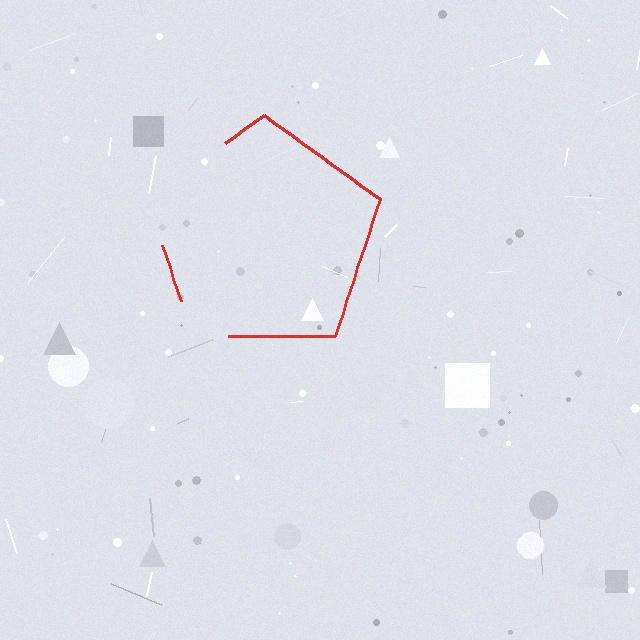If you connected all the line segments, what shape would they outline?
They would outline a pentagon.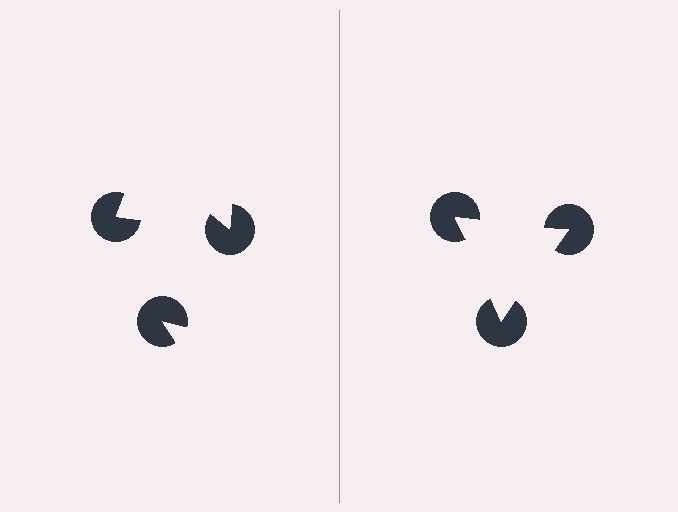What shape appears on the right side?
An illusory triangle.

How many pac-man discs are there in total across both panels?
6 — 3 on each side.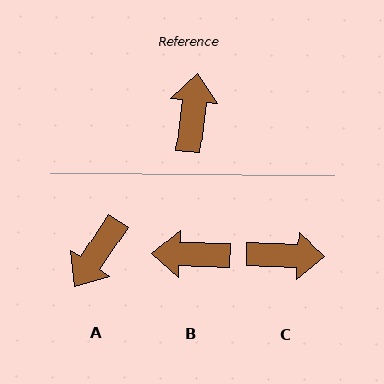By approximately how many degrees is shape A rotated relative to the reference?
Approximately 154 degrees counter-clockwise.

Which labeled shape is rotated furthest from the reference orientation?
A, about 154 degrees away.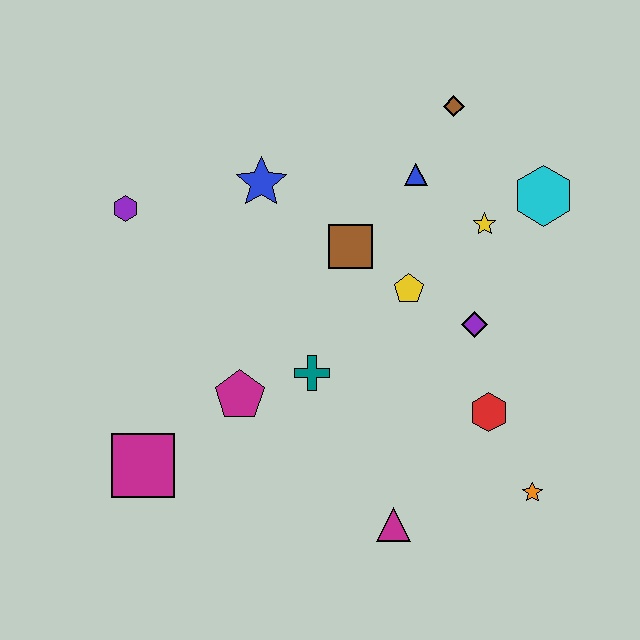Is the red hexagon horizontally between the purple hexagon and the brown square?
No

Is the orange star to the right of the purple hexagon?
Yes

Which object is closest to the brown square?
The yellow pentagon is closest to the brown square.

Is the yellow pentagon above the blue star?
No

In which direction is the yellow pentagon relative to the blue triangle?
The yellow pentagon is below the blue triangle.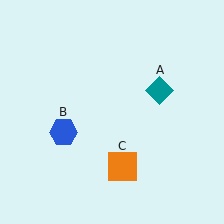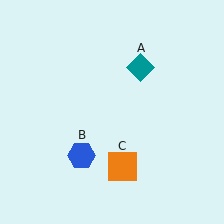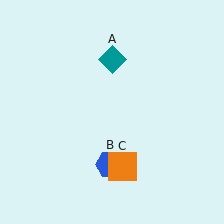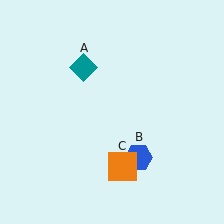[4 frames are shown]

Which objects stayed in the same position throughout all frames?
Orange square (object C) remained stationary.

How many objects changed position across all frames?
2 objects changed position: teal diamond (object A), blue hexagon (object B).